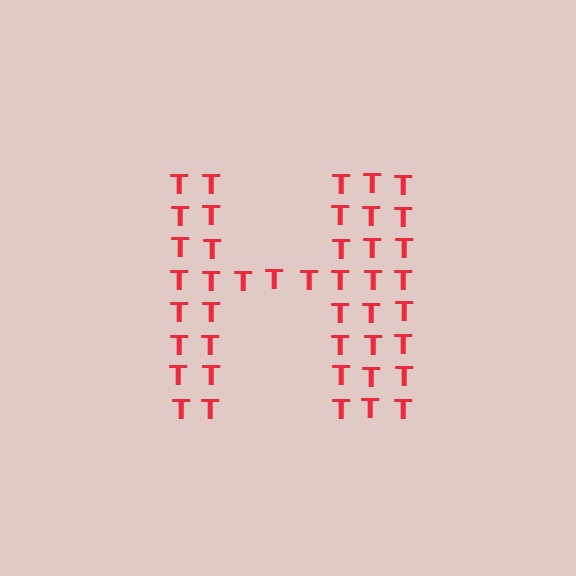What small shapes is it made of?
It is made of small letter T's.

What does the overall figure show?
The overall figure shows the letter H.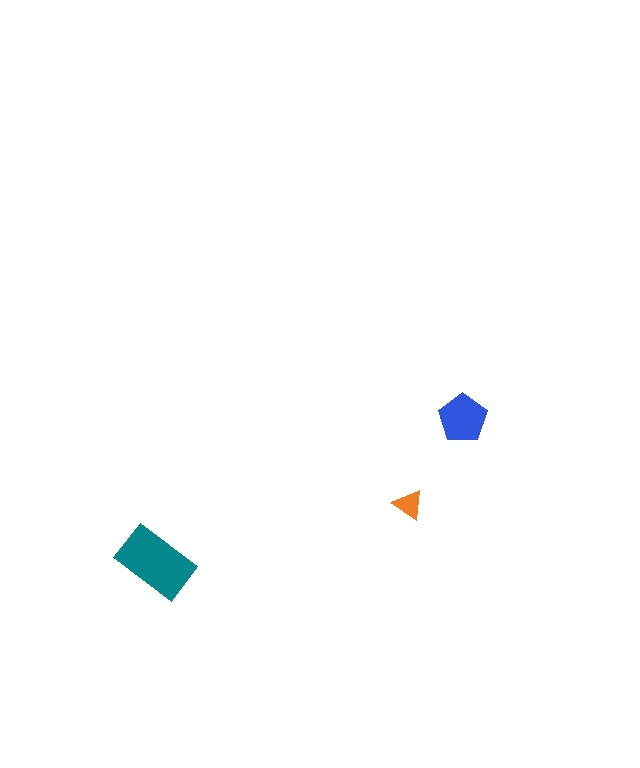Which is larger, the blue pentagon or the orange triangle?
The blue pentagon.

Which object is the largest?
The teal rectangle.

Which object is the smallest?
The orange triangle.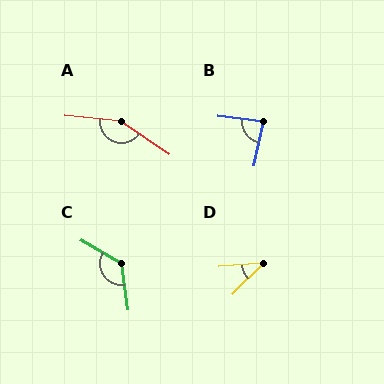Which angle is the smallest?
D, at approximately 40 degrees.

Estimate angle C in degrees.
Approximately 129 degrees.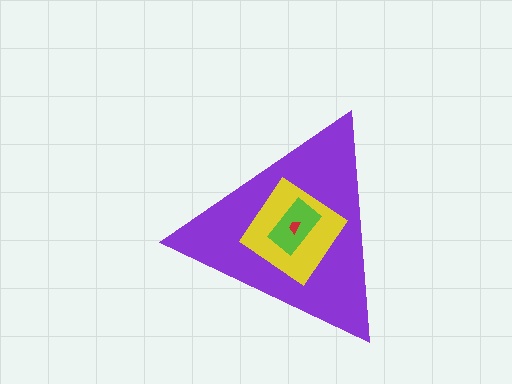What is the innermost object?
The red trapezoid.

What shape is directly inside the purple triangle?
The yellow diamond.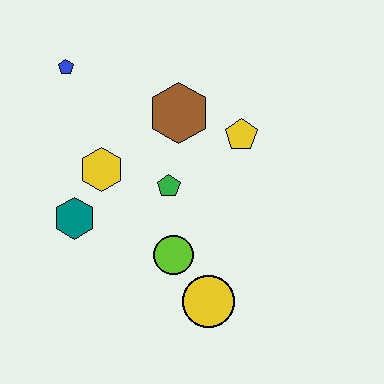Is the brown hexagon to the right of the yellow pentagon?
No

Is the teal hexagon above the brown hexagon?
No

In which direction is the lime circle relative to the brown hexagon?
The lime circle is below the brown hexagon.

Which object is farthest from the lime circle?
The blue pentagon is farthest from the lime circle.